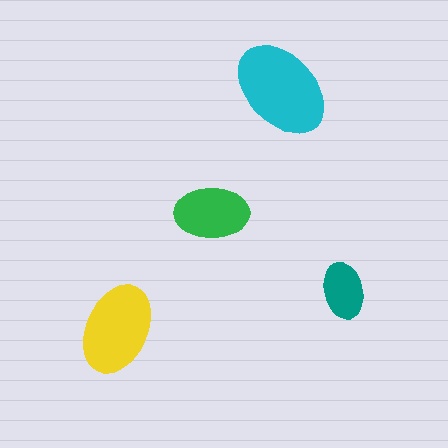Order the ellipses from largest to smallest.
the cyan one, the yellow one, the green one, the teal one.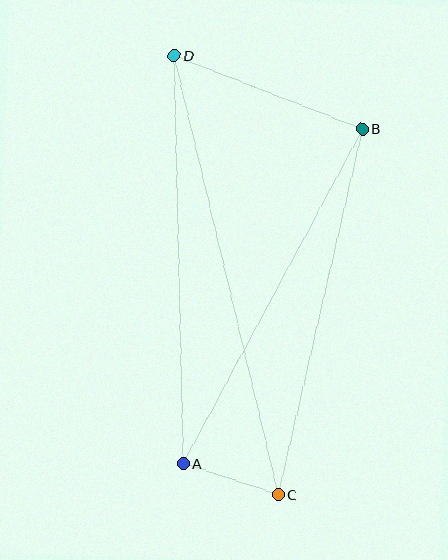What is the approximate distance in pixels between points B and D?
The distance between B and D is approximately 202 pixels.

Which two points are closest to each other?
Points A and C are closest to each other.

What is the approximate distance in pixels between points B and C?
The distance between B and C is approximately 375 pixels.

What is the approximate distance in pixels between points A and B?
The distance between A and B is approximately 380 pixels.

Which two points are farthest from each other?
Points C and D are farthest from each other.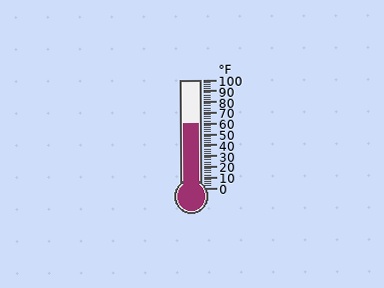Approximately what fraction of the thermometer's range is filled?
The thermometer is filled to approximately 60% of its range.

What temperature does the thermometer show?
The thermometer shows approximately 60°F.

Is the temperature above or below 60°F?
The temperature is at 60°F.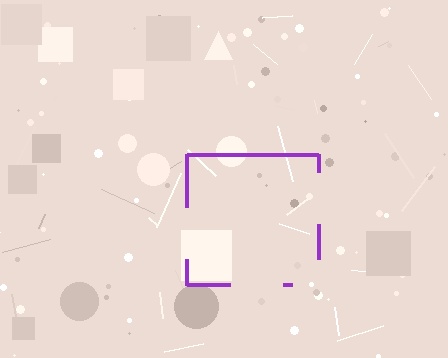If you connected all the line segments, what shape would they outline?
They would outline a square.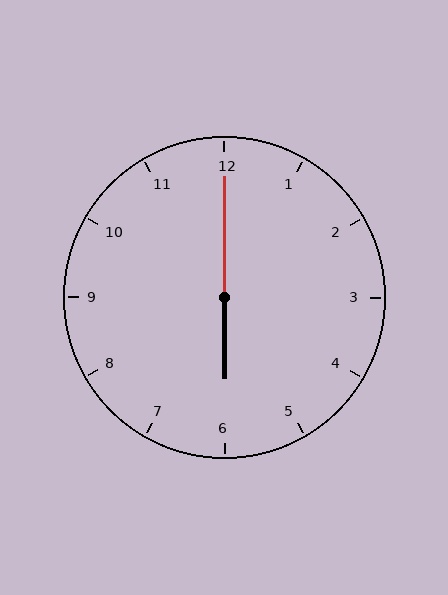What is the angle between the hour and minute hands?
Approximately 180 degrees.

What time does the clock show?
6:00.